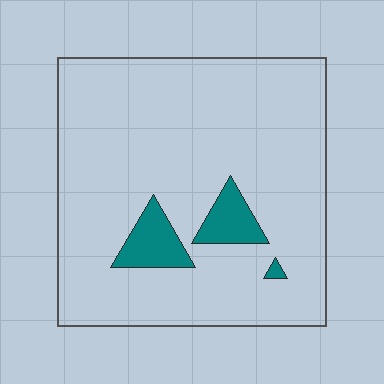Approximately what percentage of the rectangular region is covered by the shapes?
Approximately 10%.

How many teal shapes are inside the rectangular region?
3.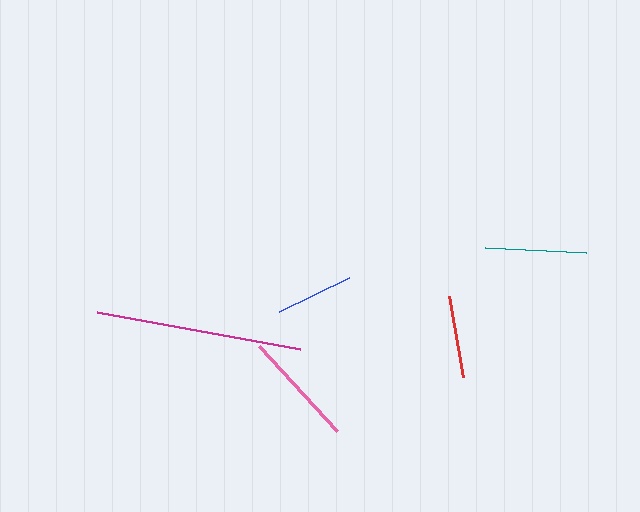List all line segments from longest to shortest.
From longest to shortest: magenta, pink, teal, red, blue.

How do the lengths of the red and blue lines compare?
The red and blue lines are approximately the same length.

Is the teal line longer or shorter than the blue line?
The teal line is longer than the blue line.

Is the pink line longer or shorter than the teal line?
The pink line is longer than the teal line.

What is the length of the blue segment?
The blue segment is approximately 78 pixels long.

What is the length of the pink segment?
The pink segment is approximately 115 pixels long.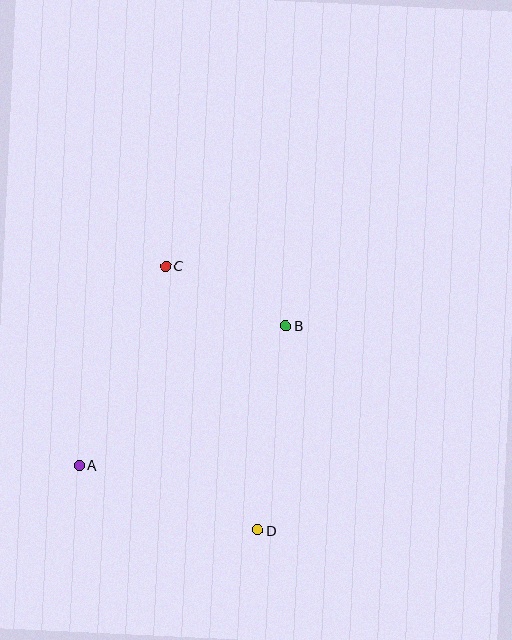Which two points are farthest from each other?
Points C and D are farthest from each other.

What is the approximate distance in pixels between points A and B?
The distance between A and B is approximately 249 pixels.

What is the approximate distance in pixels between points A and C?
The distance between A and C is approximately 217 pixels.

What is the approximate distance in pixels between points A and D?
The distance between A and D is approximately 190 pixels.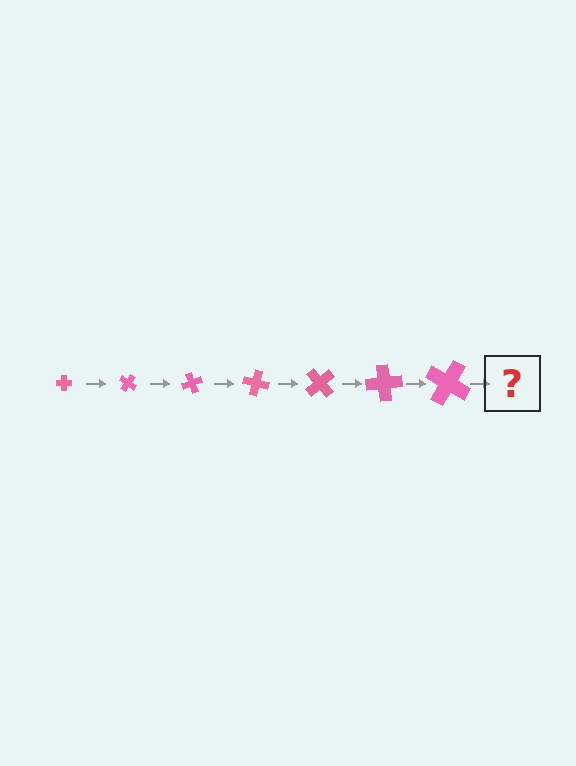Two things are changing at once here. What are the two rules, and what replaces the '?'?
The two rules are that the cross grows larger each step and it rotates 35 degrees each step. The '?' should be a cross, larger than the previous one and rotated 245 degrees from the start.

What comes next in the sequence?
The next element should be a cross, larger than the previous one and rotated 245 degrees from the start.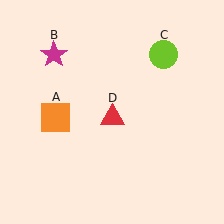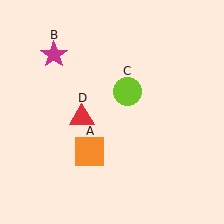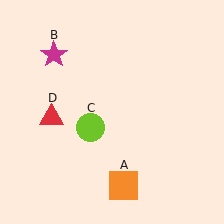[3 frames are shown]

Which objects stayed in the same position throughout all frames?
Magenta star (object B) remained stationary.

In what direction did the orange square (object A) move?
The orange square (object A) moved down and to the right.